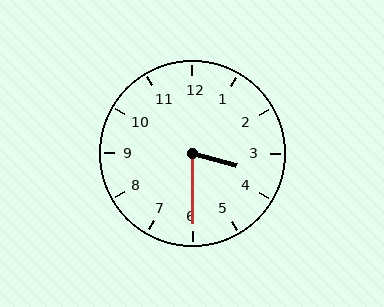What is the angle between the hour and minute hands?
Approximately 75 degrees.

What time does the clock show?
3:30.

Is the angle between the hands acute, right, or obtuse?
It is acute.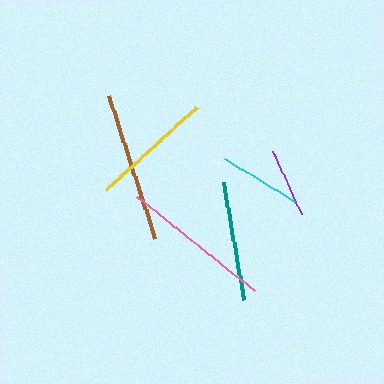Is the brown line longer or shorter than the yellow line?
The brown line is longer than the yellow line.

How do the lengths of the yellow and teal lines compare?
The yellow and teal lines are approximately the same length.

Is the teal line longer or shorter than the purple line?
The teal line is longer than the purple line.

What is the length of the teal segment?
The teal segment is approximately 120 pixels long.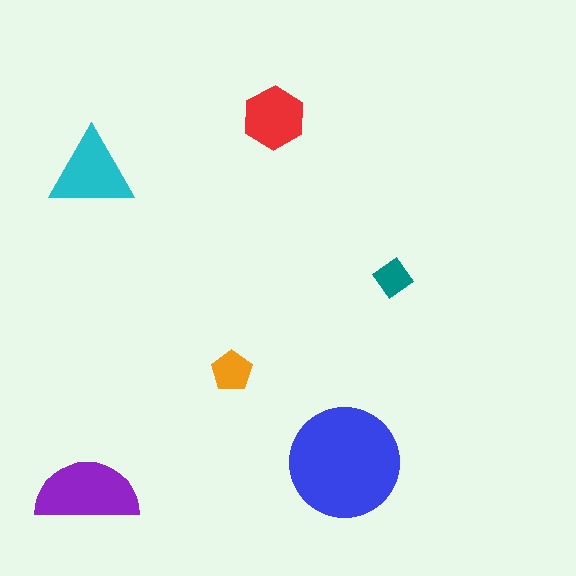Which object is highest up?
The red hexagon is topmost.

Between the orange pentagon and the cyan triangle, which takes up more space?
The cyan triangle.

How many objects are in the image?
There are 6 objects in the image.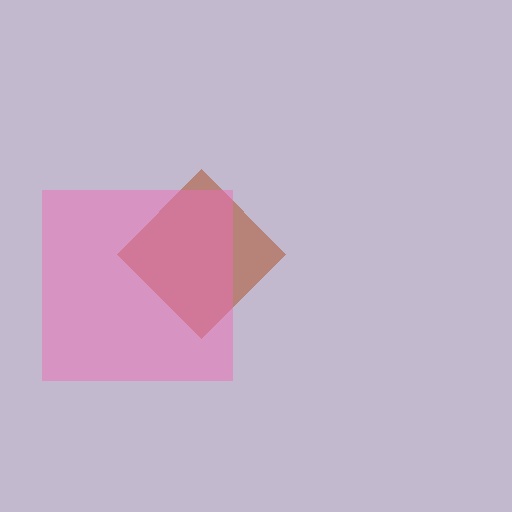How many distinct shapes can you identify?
There are 2 distinct shapes: a brown diamond, a pink square.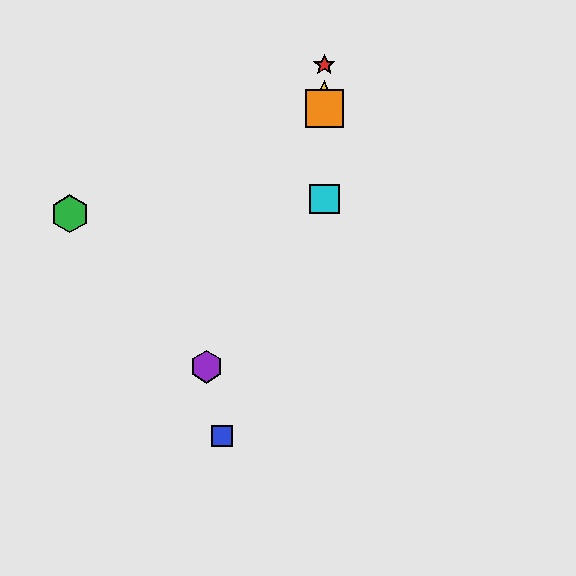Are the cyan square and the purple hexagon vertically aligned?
No, the cyan square is at x≈324 and the purple hexagon is at x≈206.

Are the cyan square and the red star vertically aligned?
Yes, both are at x≈324.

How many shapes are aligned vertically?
4 shapes (the red star, the yellow star, the orange square, the cyan square) are aligned vertically.